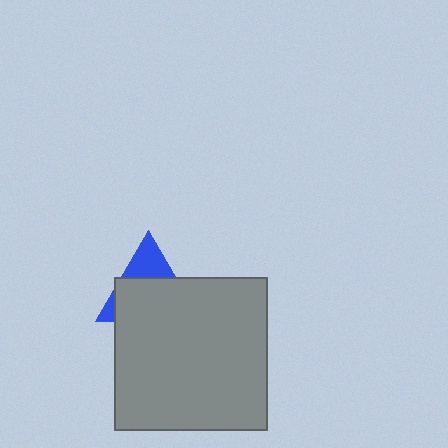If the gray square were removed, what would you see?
You would see the complete blue triangle.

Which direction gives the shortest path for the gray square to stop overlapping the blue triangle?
Moving down gives the shortest separation.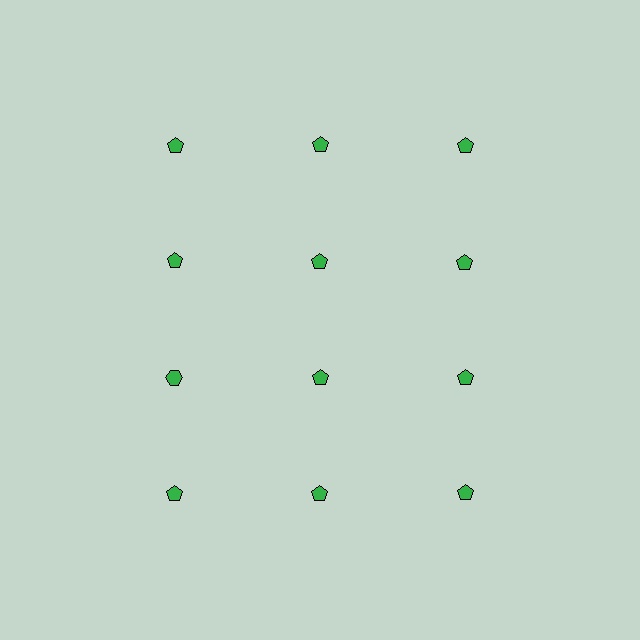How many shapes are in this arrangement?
There are 12 shapes arranged in a grid pattern.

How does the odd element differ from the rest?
It has a different shape: hexagon instead of pentagon.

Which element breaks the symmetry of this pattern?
The green hexagon in the third row, leftmost column breaks the symmetry. All other shapes are green pentagons.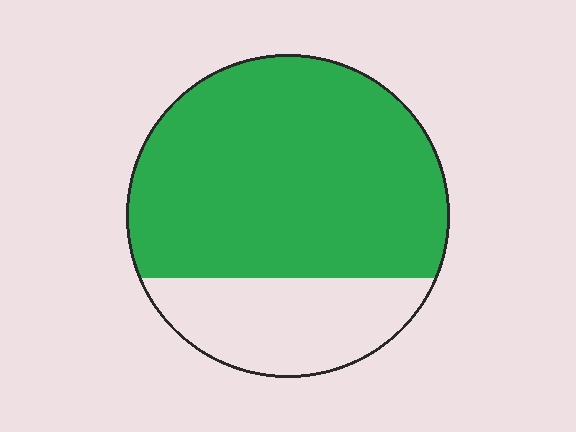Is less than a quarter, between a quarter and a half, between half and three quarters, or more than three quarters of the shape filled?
Between half and three quarters.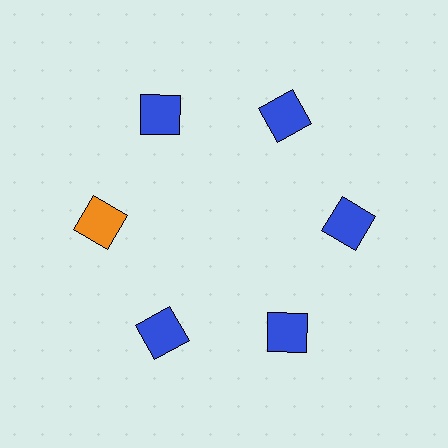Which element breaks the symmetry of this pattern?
The orange square at roughly the 9 o'clock position breaks the symmetry. All other shapes are blue squares.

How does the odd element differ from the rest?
It has a different color: orange instead of blue.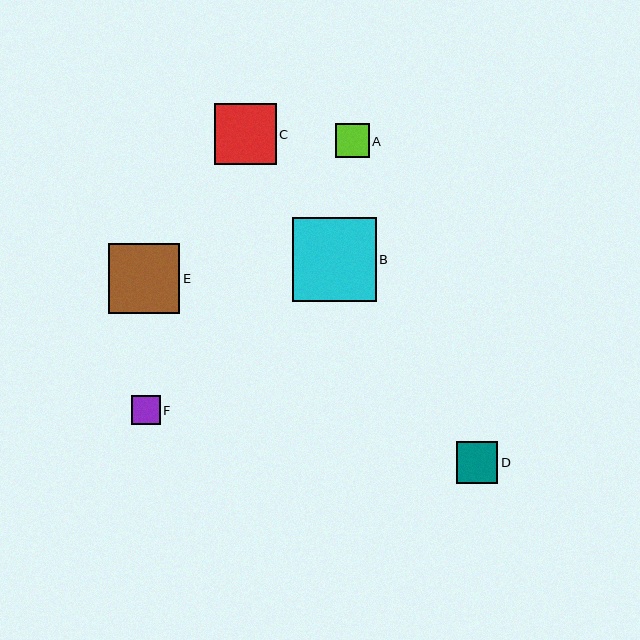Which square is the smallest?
Square F is the smallest with a size of approximately 29 pixels.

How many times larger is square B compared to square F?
Square B is approximately 2.9 times the size of square F.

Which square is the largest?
Square B is the largest with a size of approximately 84 pixels.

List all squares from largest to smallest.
From largest to smallest: B, E, C, D, A, F.